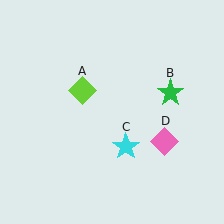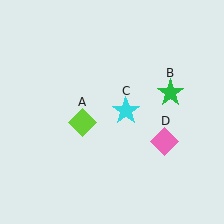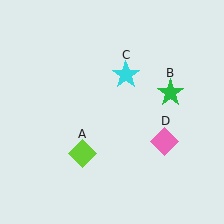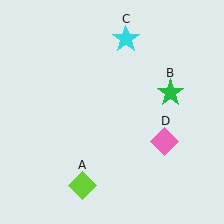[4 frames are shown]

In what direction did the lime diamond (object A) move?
The lime diamond (object A) moved down.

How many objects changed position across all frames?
2 objects changed position: lime diamond (object A), cyan star (object C).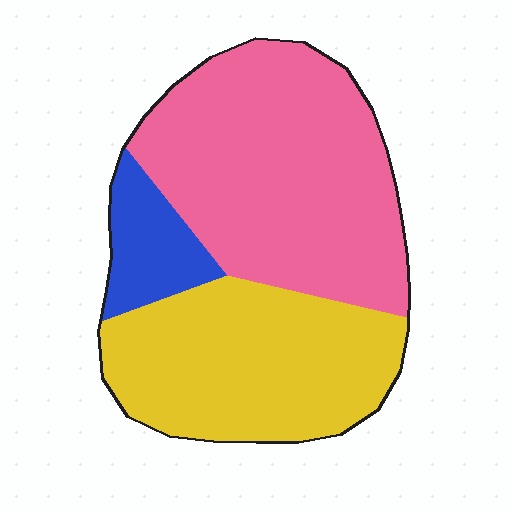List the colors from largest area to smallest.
From largest to smallest: pink, yellow, blue.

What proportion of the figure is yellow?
Yellow covers roughly 40% of the figure.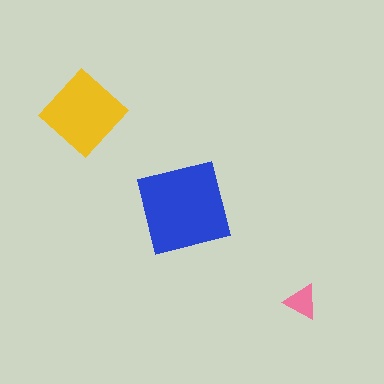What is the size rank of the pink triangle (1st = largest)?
3rd.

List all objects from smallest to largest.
The pink triangle, the yellow diamond, the blue square.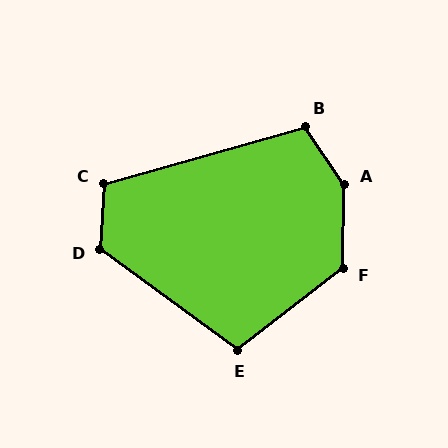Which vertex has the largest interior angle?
A, at approximately 145 degrees.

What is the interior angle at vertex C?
Approximately 109 degrees (obtuse).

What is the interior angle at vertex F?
Approximately 129 degrees (obtuse).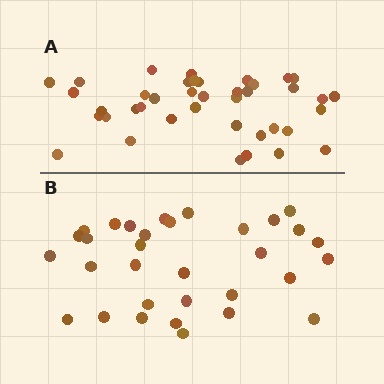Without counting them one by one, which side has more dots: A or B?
Region A (the top region) has more dots.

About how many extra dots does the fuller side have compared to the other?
Region A has roughly 8 or so more dots than region B.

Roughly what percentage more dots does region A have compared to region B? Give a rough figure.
About 25% more.